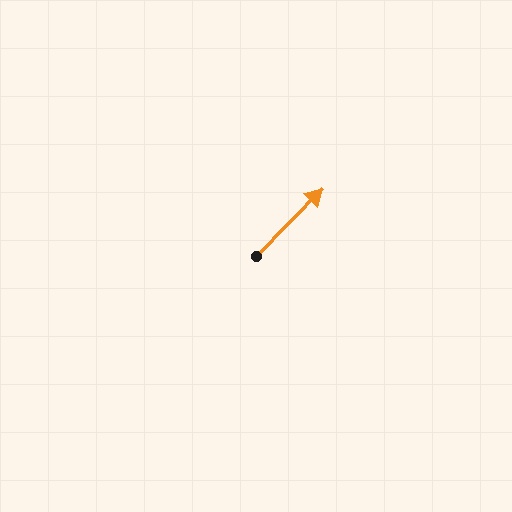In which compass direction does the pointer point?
Northeast.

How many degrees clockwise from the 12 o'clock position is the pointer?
Approximately 44 degrees.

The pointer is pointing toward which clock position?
Roughly 1 o'clock.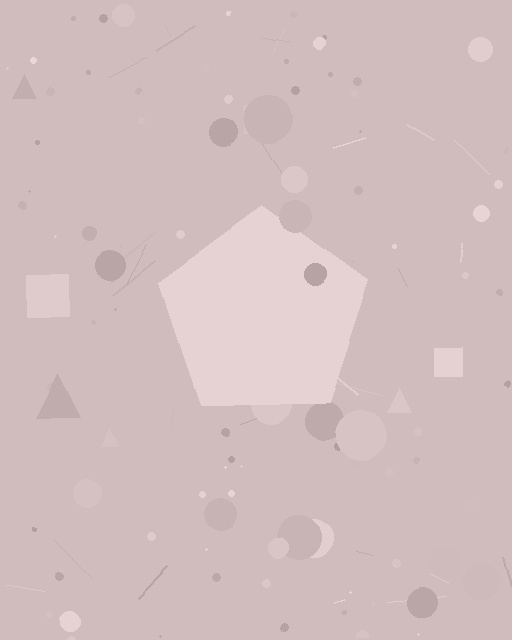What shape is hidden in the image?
A pentagon is hidden in the image.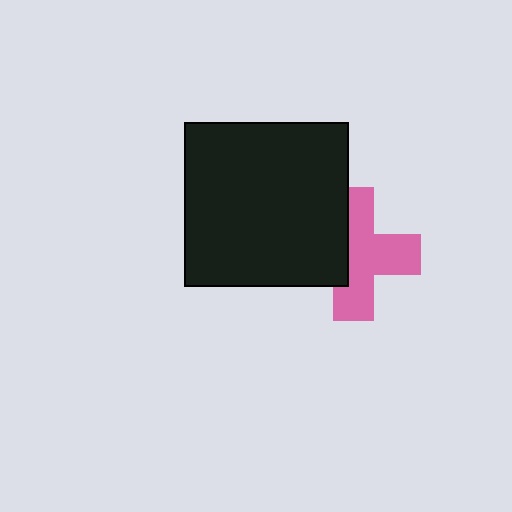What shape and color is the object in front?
The object in front is a black square.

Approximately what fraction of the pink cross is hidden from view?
Roughly 38% of the pink cross is hidden behind the black square.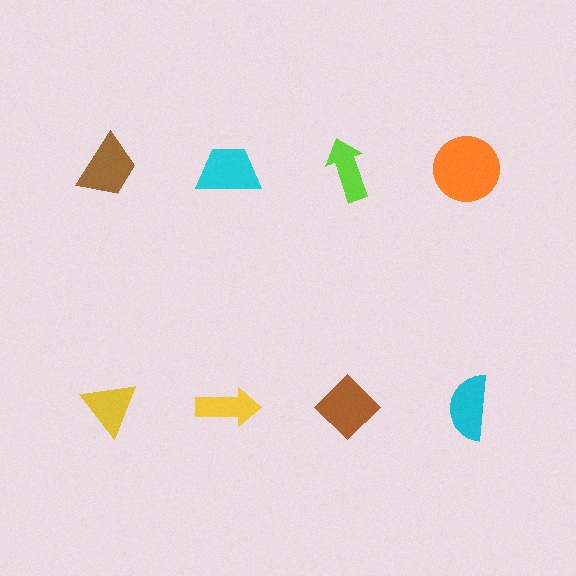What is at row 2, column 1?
A yellow triangle.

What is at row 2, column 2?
A yellow arrow.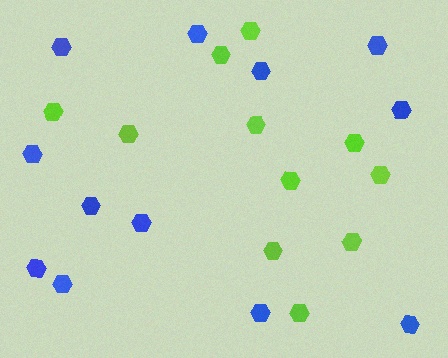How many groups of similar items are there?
There are 2 groups: one group of blue hexagons (12) and one group of lime hexagons (11).